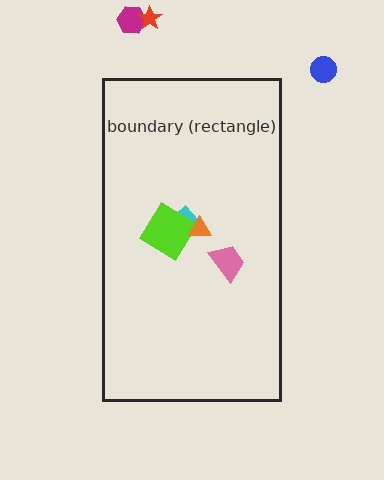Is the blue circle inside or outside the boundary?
Outside.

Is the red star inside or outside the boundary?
Outside.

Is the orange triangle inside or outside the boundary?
Inside.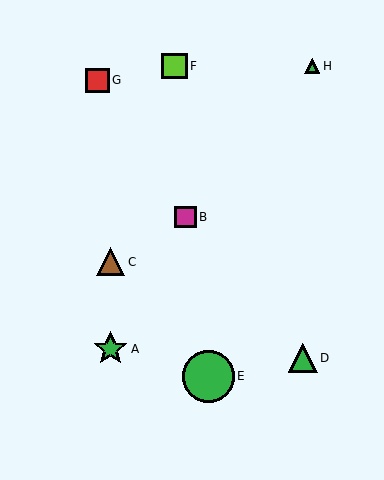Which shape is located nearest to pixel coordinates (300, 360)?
The green triangle (labeled D) at (303, 358) is nearest to that location.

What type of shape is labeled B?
Shape B is a magenta square.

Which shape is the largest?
The green circle (labeled E) is the largest.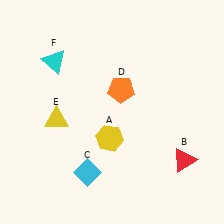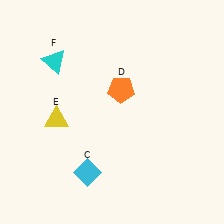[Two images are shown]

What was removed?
The yellow hexagon (A), the red triangle (B) were removed in Image 2.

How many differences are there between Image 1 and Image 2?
There are 2 differences between the two images.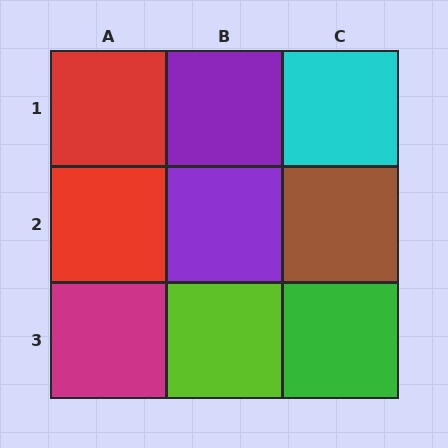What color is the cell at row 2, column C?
Brown.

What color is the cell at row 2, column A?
Red.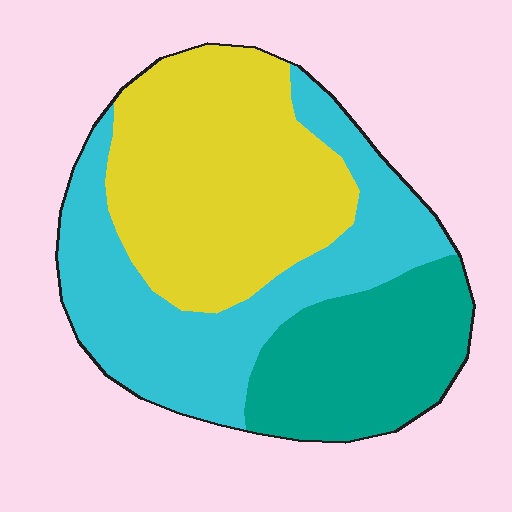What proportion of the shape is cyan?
Cyan covers 37% of the shape.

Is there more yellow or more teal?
Yellow.